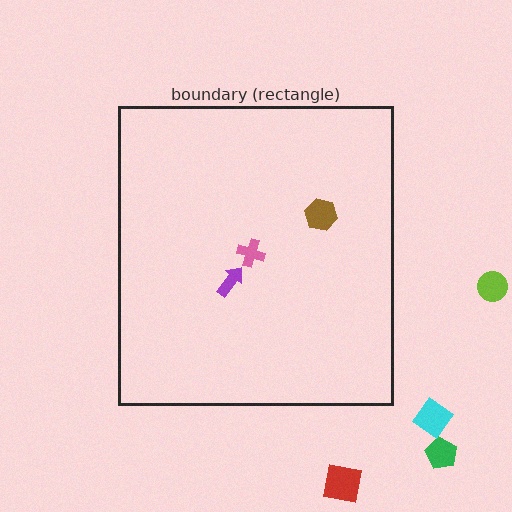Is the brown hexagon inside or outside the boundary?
Inside.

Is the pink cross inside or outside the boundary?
Inside.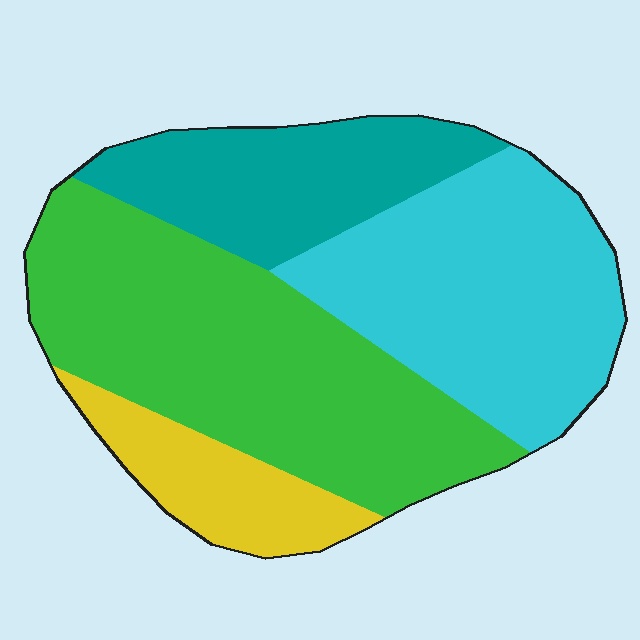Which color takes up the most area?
Green, at roughly 40%.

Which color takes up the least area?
Yellow, at roughly 10%.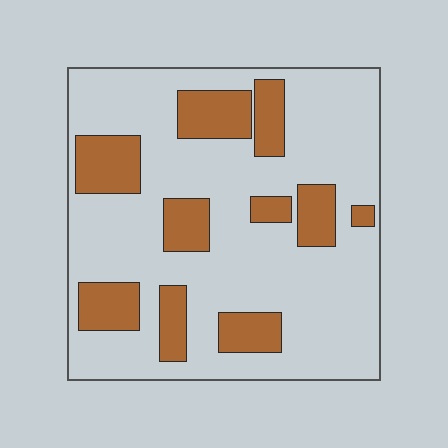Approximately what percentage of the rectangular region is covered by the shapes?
Approximately 25%.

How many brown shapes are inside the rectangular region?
10.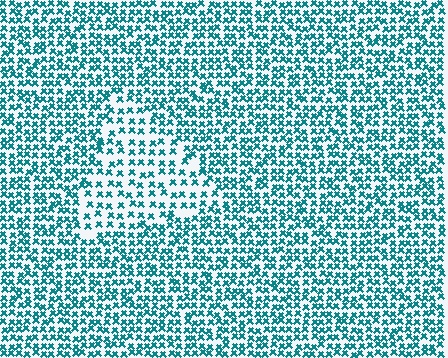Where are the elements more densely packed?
The elements are more densely packed outside the triangle boundary.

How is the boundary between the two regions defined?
The boundary is defined by a change in element density (approximately 1.7x ratio). All elements are the same color, size, and shape.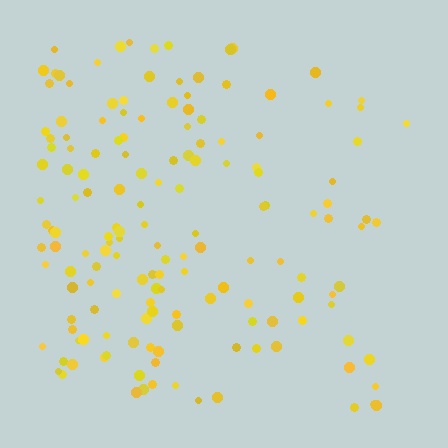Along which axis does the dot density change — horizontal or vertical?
Horizontal.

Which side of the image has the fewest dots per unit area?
The right.